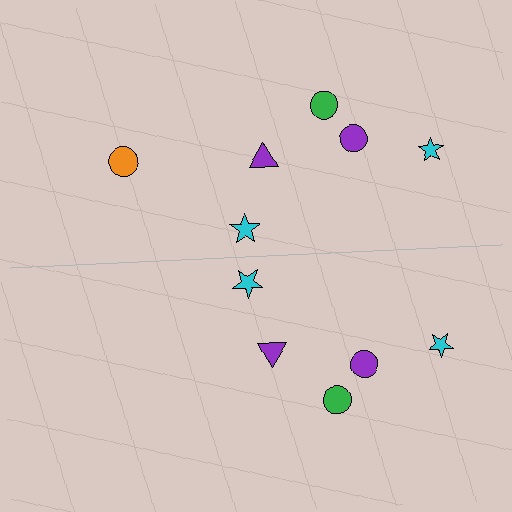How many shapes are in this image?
There are 11 shapes in this image.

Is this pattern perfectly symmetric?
No, the pattern is not perfectly symmetric. A orange circle is missing from the bottom side.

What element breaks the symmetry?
A orange circle is missing from the bottom side.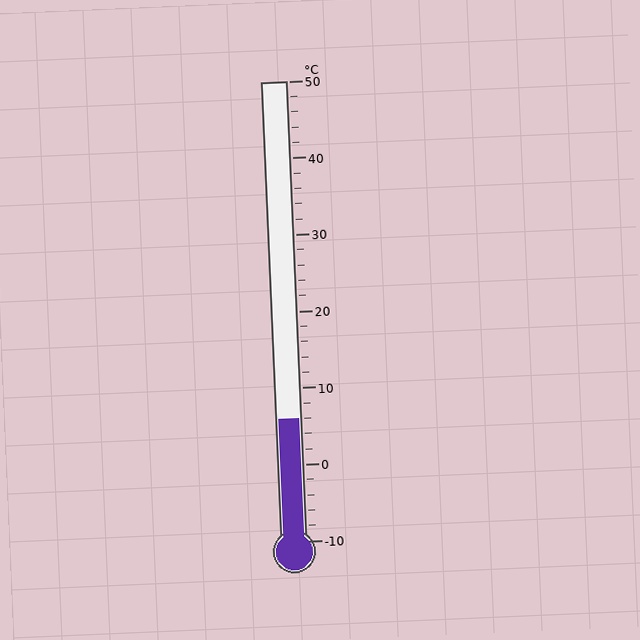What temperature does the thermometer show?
The thermometer shows approximately 6°C.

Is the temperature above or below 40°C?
The temperature is below 40°C.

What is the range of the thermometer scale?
The thermometer scale ranges from -10°C to 50°C.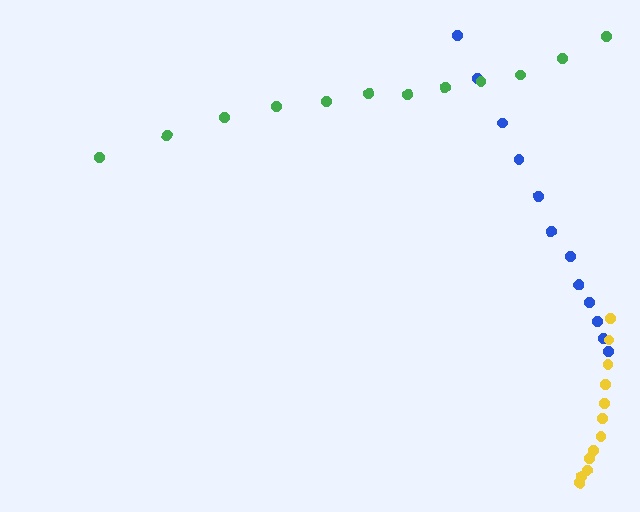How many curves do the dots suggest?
There are 3 distinct paths.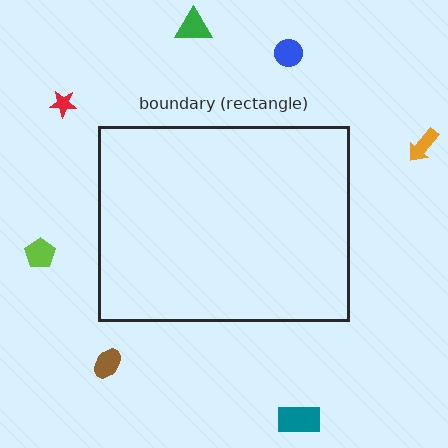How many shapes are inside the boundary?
0 inside, 7 outside.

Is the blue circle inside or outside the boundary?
Outside.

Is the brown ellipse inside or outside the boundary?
Outside.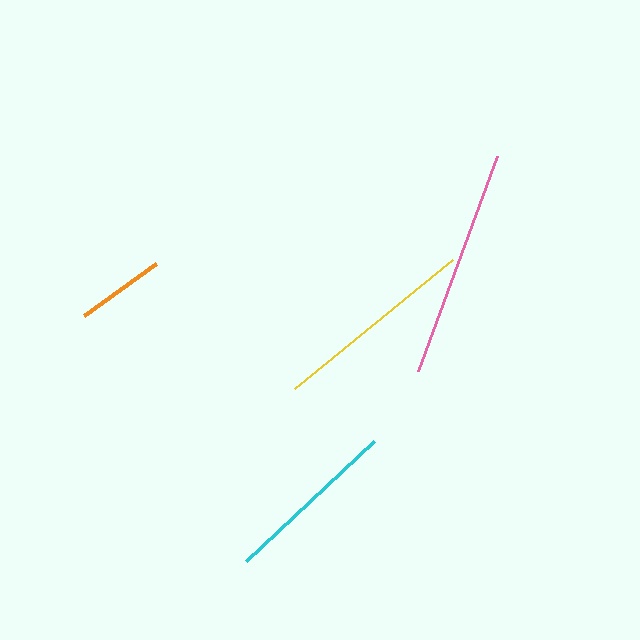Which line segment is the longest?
The pink line is the longest at approximately 229 pixels.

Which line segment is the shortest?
The orange line is the shortest at approximately 89 pixels.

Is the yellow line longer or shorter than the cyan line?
The yellow line is longer than the cyan line.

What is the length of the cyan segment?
The cyan segment is approximately 175 pixels long.